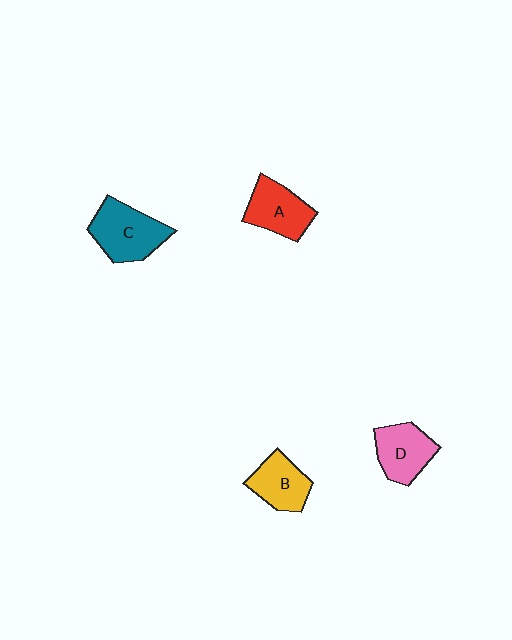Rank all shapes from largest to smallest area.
From largest to smallest: C (teal), A (red), D (pink), B (yellow).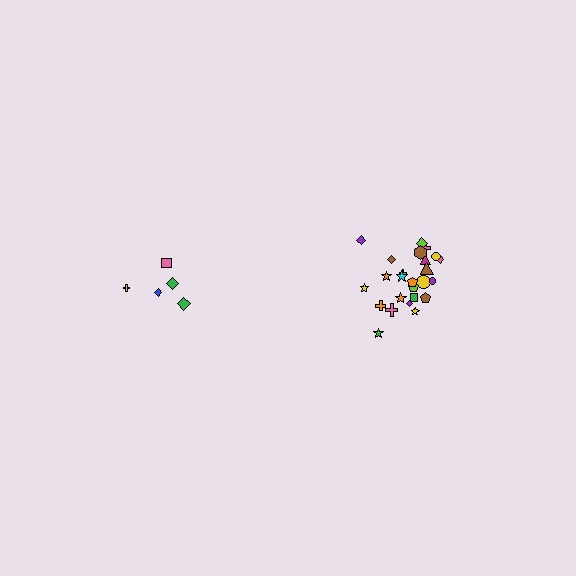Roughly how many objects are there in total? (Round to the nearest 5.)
Roughly 30 objects in total.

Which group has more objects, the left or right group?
The right group.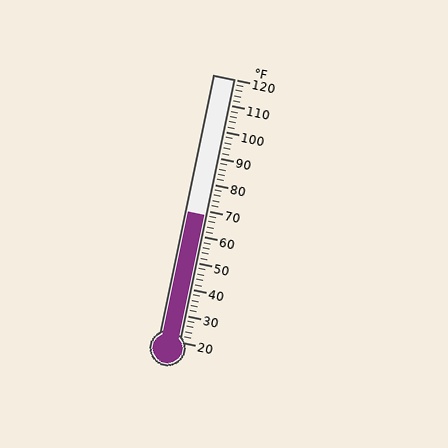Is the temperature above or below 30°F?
The temperature is above 30°F.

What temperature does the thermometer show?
The thermometer shows approximately 68°F.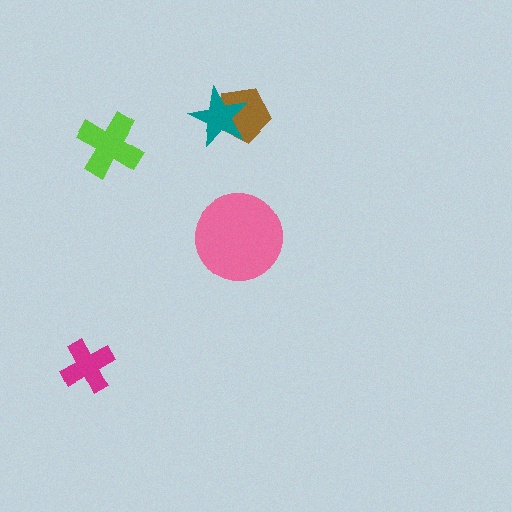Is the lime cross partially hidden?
No, no other shape covers it.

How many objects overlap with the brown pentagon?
1 object overlaps with the brown pentagon.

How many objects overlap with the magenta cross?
0 objects overlap with the magenta cross.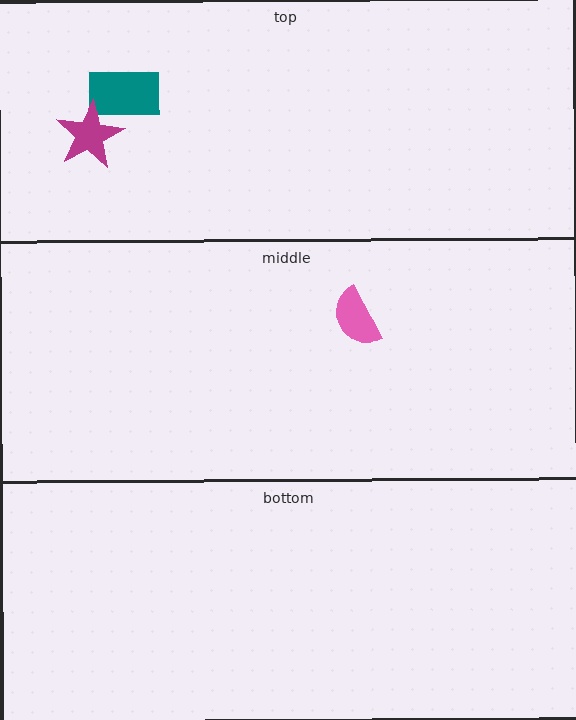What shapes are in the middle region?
The pink semicircle.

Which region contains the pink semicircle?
The middle region.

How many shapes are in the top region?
2.